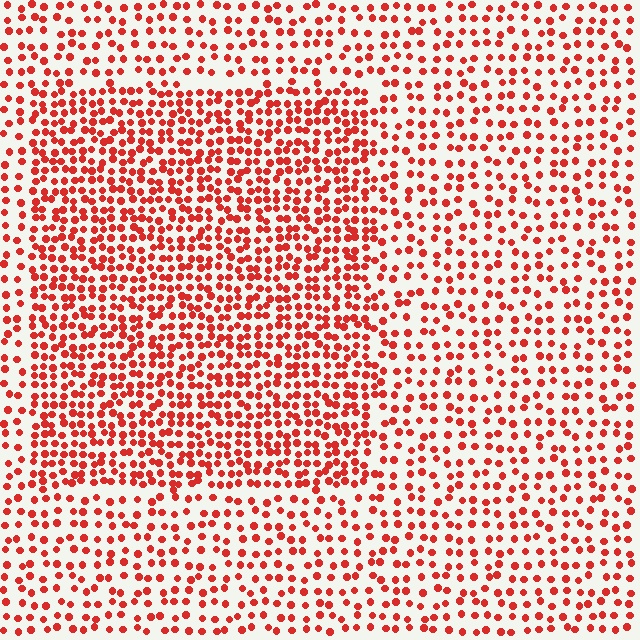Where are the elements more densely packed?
The elements are more densely packed inside the rectangle boundary.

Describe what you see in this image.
The image contains small red elements arranged at two different densities. A rectangle-shaped region is visible where the elements are more densely packed than the surrounding area.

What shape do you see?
I see a rectangle.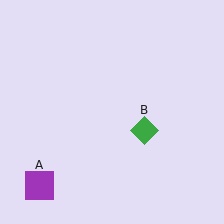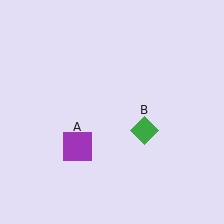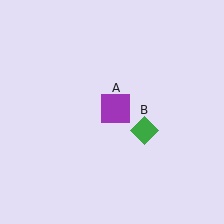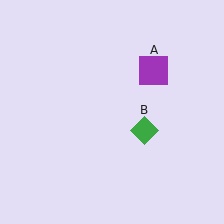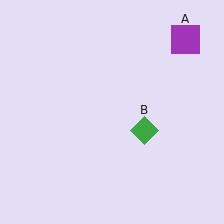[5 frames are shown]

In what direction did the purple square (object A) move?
The purple square (object A) moved up and to the right.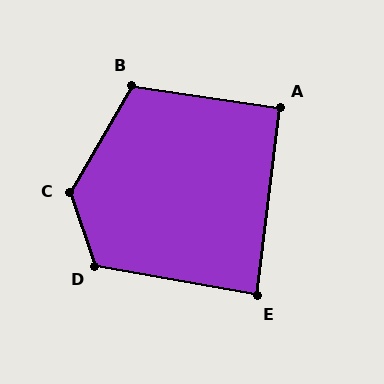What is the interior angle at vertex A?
Approximately 91 degrees (approximately right).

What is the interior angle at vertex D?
Approximately 119 degrees (obtuse).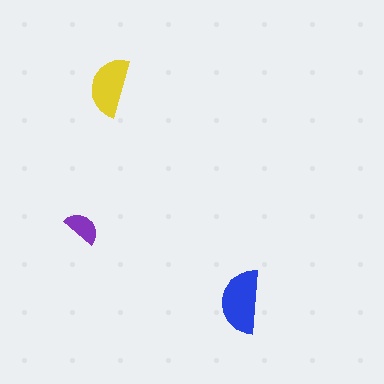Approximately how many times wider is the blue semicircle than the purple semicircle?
About 2 times wider.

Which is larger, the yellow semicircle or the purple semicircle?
The yellow one.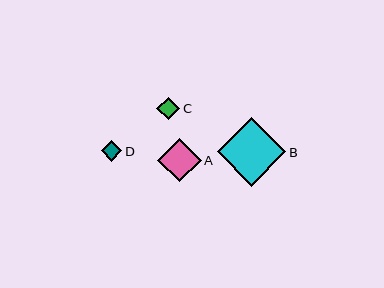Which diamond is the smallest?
Diamond D is the smallest with a size of approximately 21 pixels.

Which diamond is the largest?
Diamond B is the largest with a size of approximately 68 pixels.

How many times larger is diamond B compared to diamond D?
Diamond B is approximately 3.3 times the size of diamond D.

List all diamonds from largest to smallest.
From largest to smallest: B, A, C, D.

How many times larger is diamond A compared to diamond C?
Diamond A is approximately 1.9 times the size of diamond C.